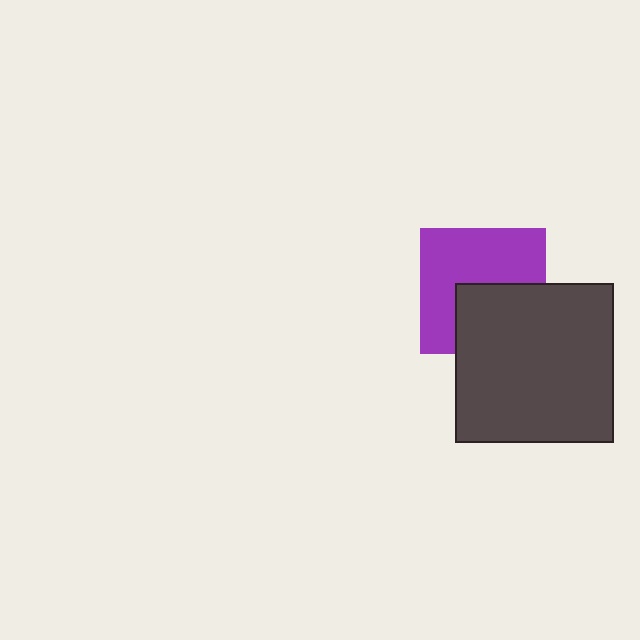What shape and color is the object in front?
The object in front is a dark gray square.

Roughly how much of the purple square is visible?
About half of it is visible (roughly 60%).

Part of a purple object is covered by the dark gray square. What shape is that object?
It is a square.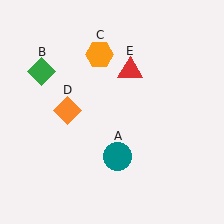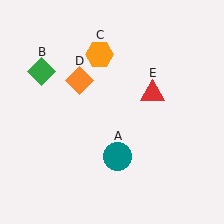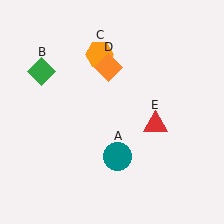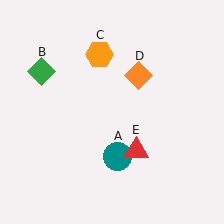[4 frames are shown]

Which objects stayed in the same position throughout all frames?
Teal circle (object A) and green diamond (object B) and orange hexagon (object C) remained stationary.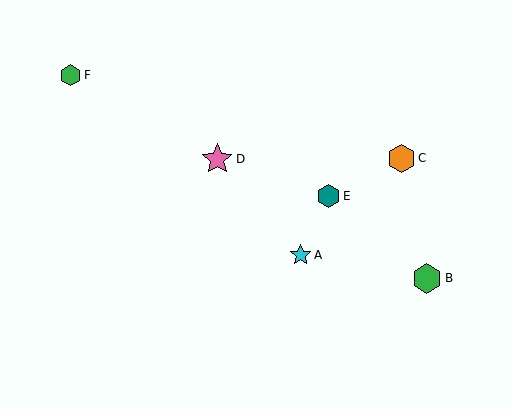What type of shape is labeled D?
Shape D is a pink star.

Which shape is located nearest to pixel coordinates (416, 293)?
The green hexagon (labeled B) at (427, 279) is nearest to that location.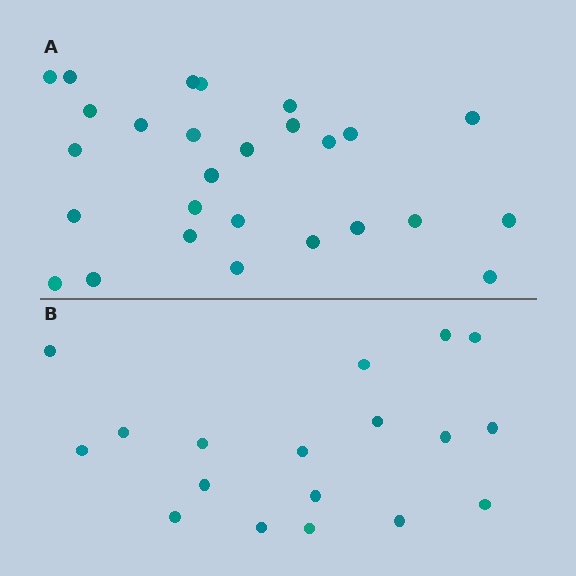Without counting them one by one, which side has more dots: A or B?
Region A (the top region) has more dots.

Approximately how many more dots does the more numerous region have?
Region A has roughly 8 or so more dots than region B.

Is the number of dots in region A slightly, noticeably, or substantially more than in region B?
Region A has substantially more. The ratio is roughly 1.5 to 1.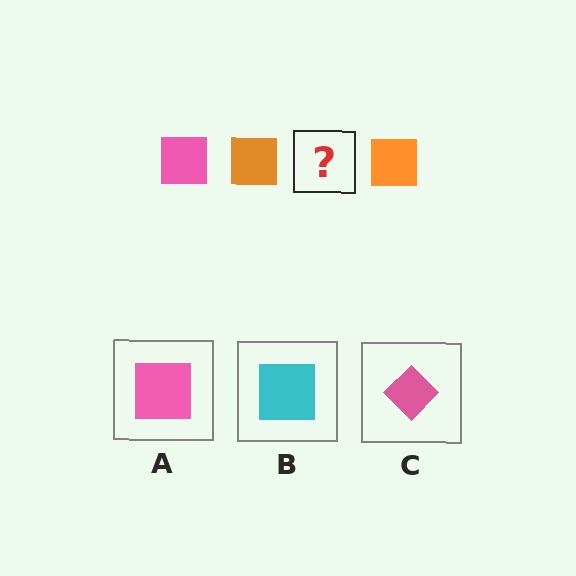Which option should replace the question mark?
Option A.